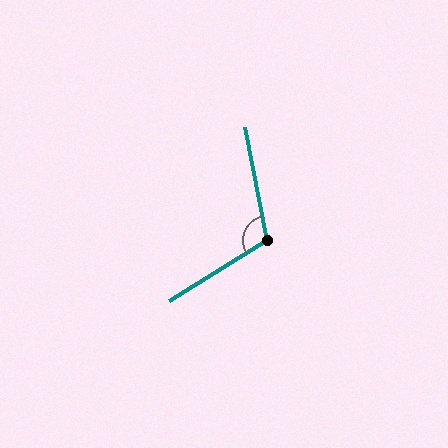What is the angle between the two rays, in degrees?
Approximately 111 degrees.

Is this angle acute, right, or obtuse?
It is obtuse.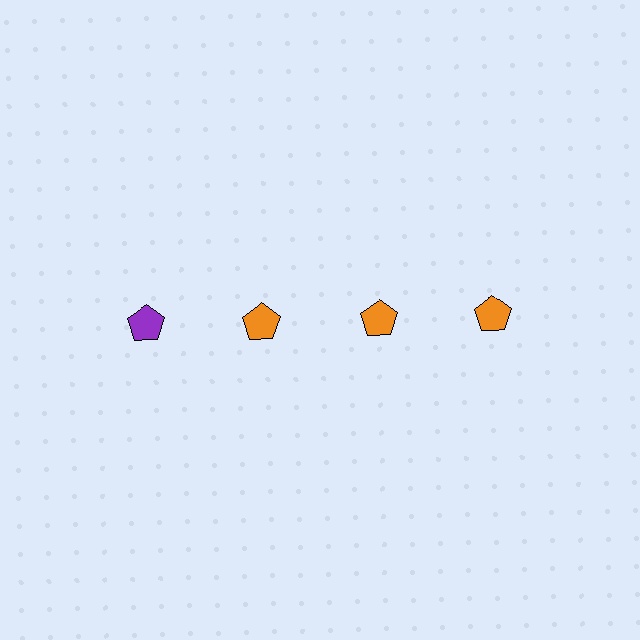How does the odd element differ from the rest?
It has a different color: purple instead of orange.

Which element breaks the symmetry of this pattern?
The purple pentagon in the top row, leftmost column breaks the symmetry. All other shapes are orange pentagons.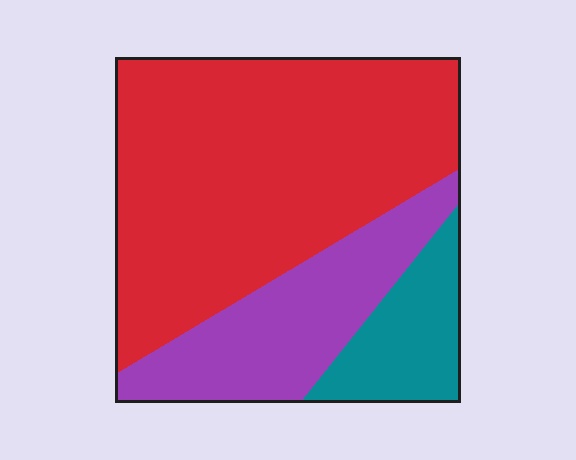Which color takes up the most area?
Red, at roughly 60%.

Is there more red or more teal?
Red.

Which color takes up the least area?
Teal, at roughly 15%.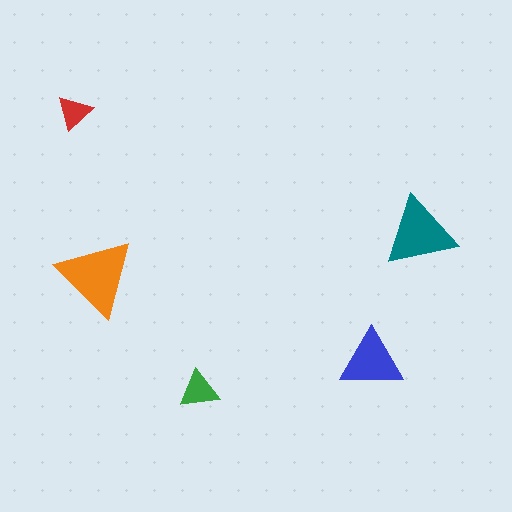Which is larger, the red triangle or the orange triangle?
The orange one.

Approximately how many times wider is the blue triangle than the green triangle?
About 1.5 times wider.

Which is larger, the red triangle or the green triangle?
The green one.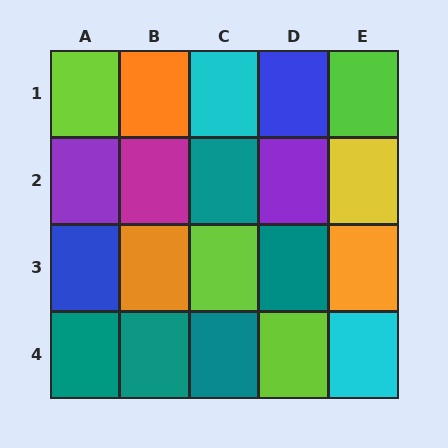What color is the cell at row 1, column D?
Blue.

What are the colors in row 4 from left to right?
Teal, teal, teal, lime, cyan.